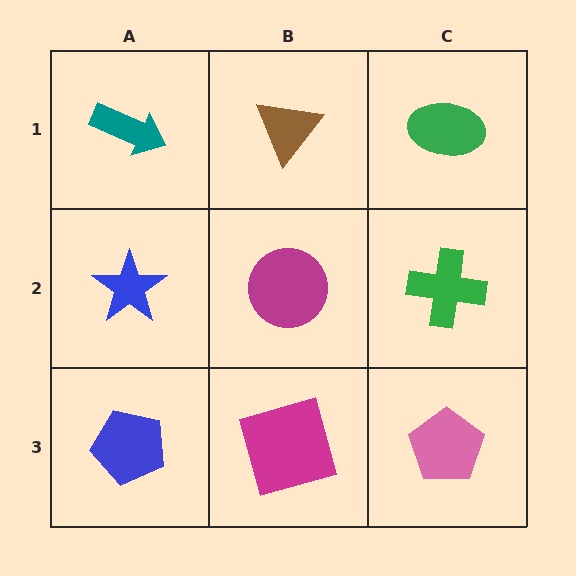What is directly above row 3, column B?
A magenta circle.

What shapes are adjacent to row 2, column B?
A brown triangle (row 1, column B), a magenta square (row 3, column B), a blue star (row 2, column A), a green cross (row 2, column C).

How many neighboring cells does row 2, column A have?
3.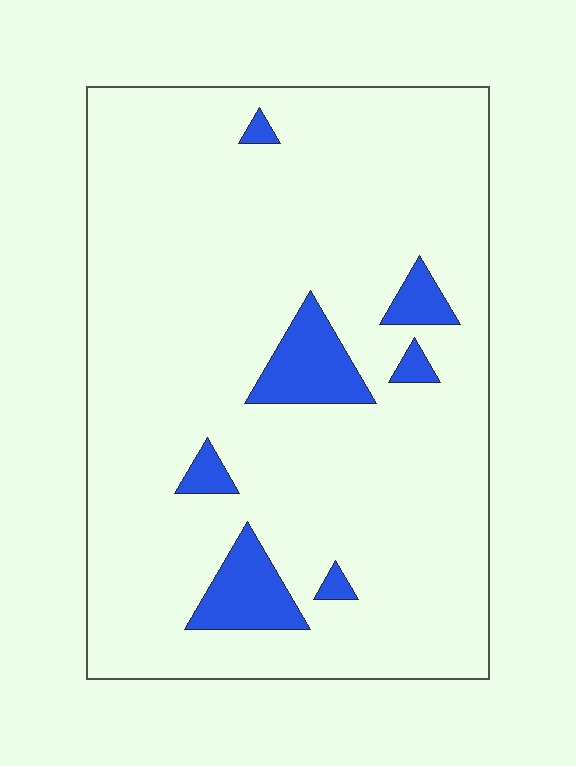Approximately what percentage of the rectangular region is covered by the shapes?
Approximately 10%.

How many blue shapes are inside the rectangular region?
7.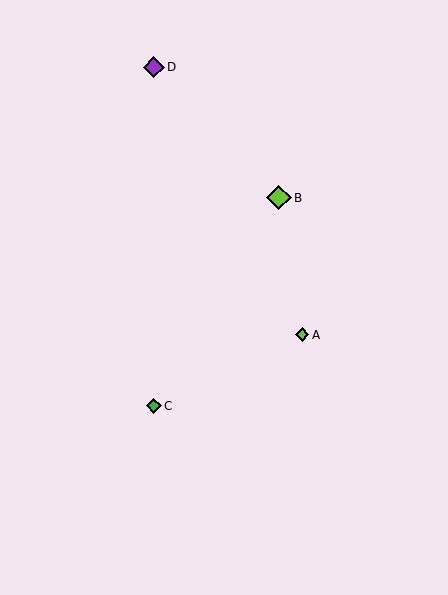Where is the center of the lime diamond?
The center of the lime diamond is at (279, 198).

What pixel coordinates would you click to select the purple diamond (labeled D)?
Click at (154, 67) to select the purple diamond D.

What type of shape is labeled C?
Shape C is a green diamond.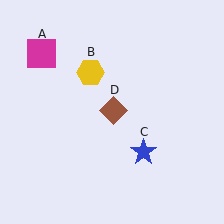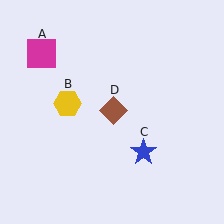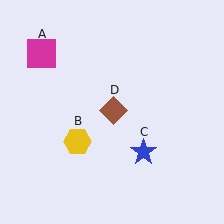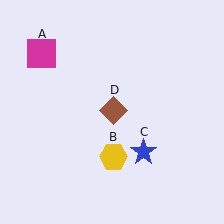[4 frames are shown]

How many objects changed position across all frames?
1 object changed position: yellow hexagon (object B).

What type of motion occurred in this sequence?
The yellow hexagon (object B) rotated counterclockwise around the center of the scene.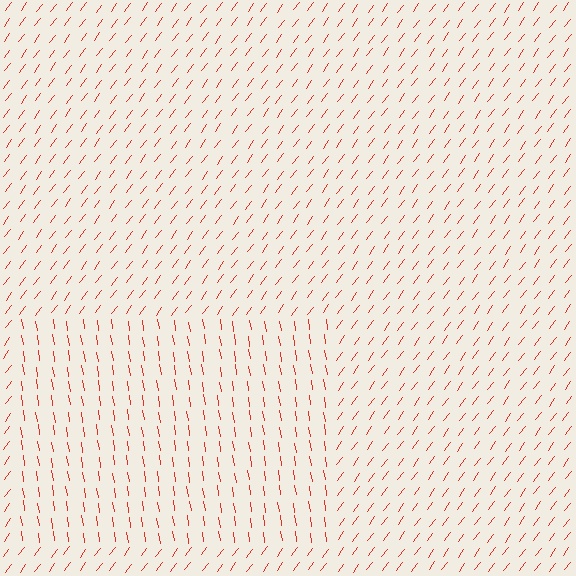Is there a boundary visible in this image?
Yes, there is a texture boundary formed by a change in line orientation.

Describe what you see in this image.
The image is filled with small red line segments. A rectangle region in the image has lines oriented differently from the surrounding lines, creating a visible texture boundary.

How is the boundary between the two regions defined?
The boundary is defined purely by a change in line orientation (approximately 45 degrees difference). All lines are the same color and thickness.